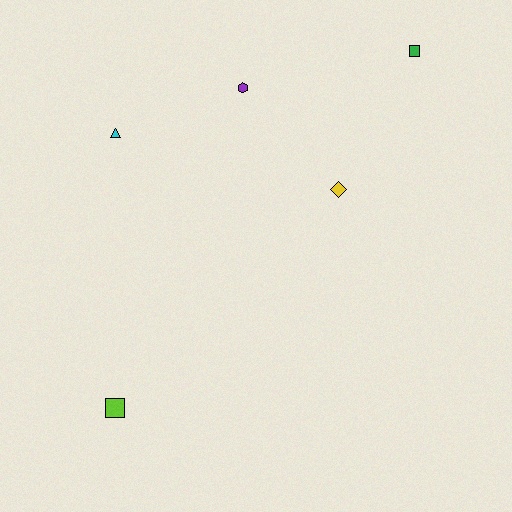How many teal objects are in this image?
There are no teal objects.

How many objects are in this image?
There are 5 objects.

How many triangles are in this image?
There is 1 triangle.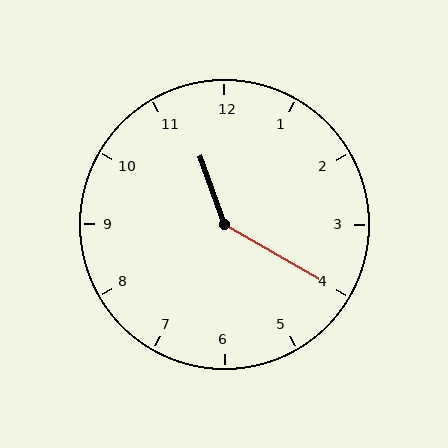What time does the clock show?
11:20.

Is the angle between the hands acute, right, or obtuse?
It is obtuse.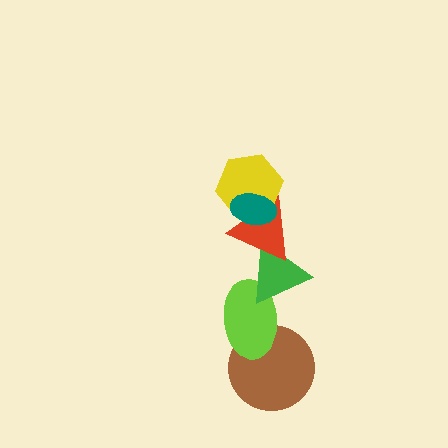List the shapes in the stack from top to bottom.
From top to bottom: the teal ellipse, the yellow hexagon, the red triangle, the green triangle, the lime ellipse, the brown circle.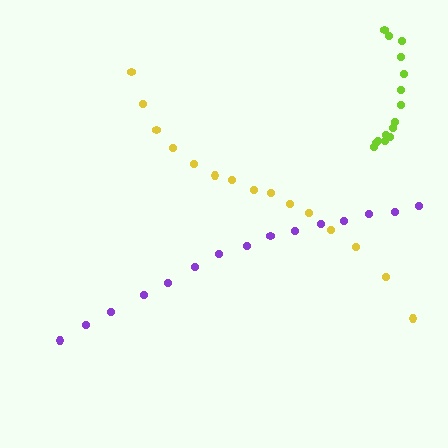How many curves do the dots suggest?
There are 3 distinct paths.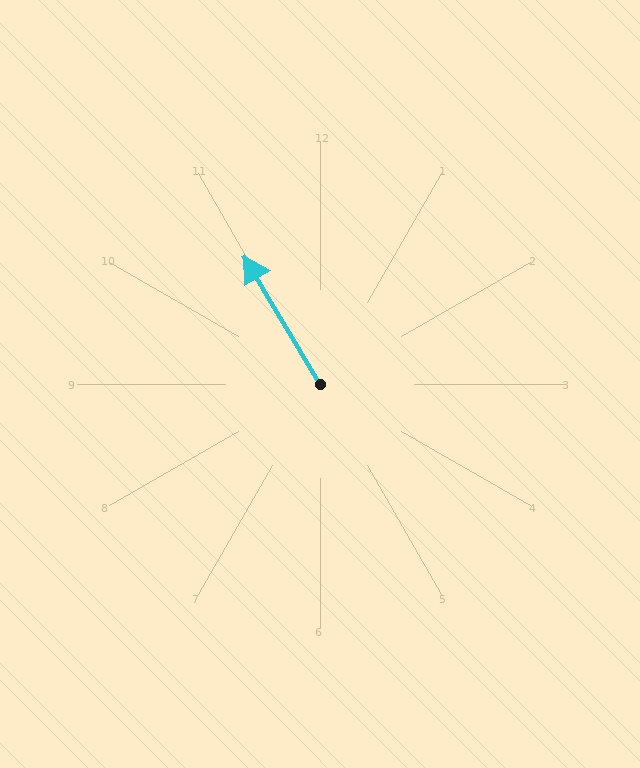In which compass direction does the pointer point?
Northwest.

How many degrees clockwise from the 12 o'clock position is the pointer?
Approximately 329 degrees.